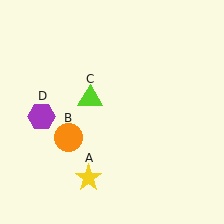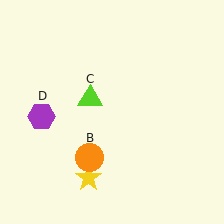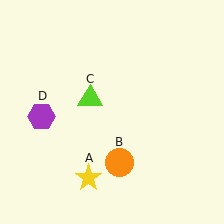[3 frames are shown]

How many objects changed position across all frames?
1 object changed position: orange circle (object B).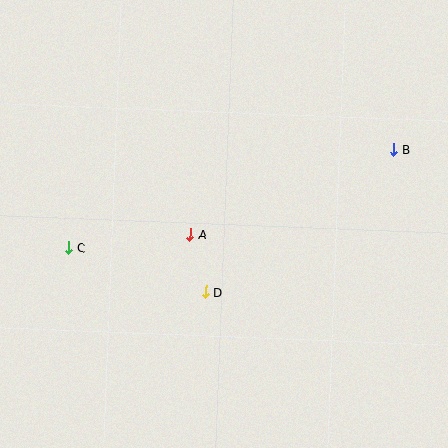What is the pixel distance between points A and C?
The distance between A and C is 122 pixels.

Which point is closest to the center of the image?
Point A at (190, 234) is closest to the center.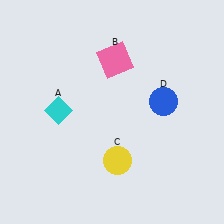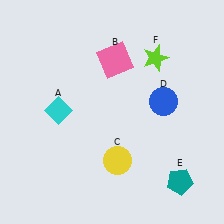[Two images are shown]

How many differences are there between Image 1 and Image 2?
There are 2 differences between the two images.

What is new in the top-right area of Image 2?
A lime star (F) was added in the top-right area of Image 2.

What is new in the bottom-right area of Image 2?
A teal pentagon (E) was added in the bottom-right area of Image 2.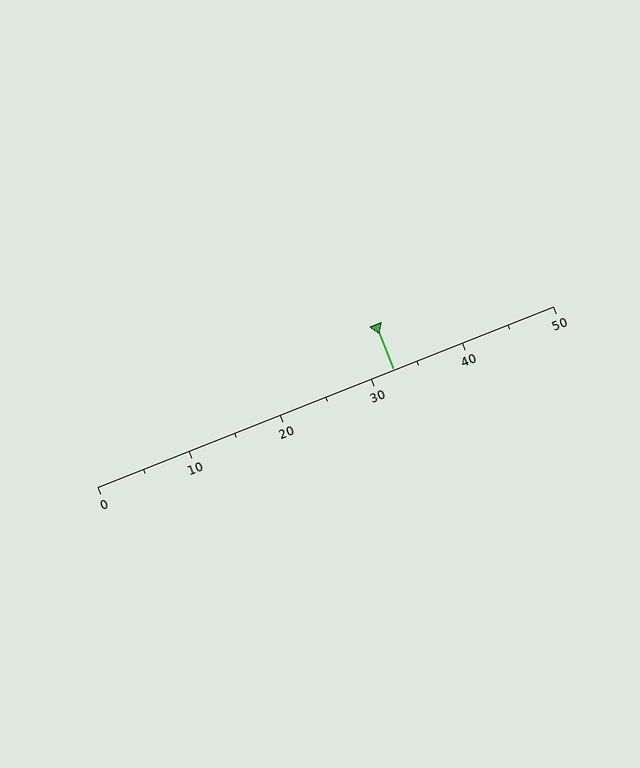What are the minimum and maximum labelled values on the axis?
The axis runs from 0 to 50.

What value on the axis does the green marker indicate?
The marker indicates approximately 32.5.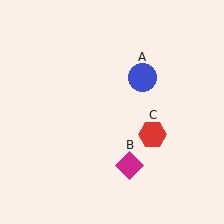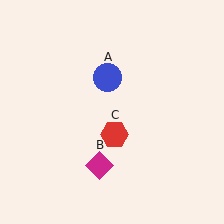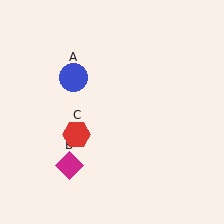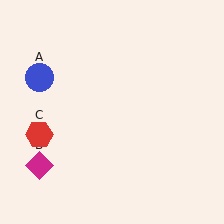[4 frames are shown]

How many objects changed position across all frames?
3 objects changed position: blue circle (object A), magenta diamond (object B), red hexagon (object C).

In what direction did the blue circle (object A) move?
The blue circle (object A) moved left.